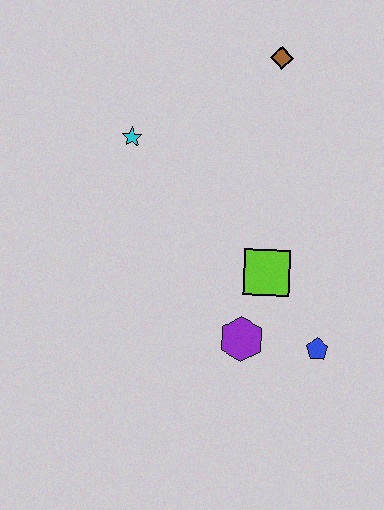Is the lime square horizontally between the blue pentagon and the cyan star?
Yes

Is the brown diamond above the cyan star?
Yes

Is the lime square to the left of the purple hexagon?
No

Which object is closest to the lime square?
The purple hexagon is closest to the lime square.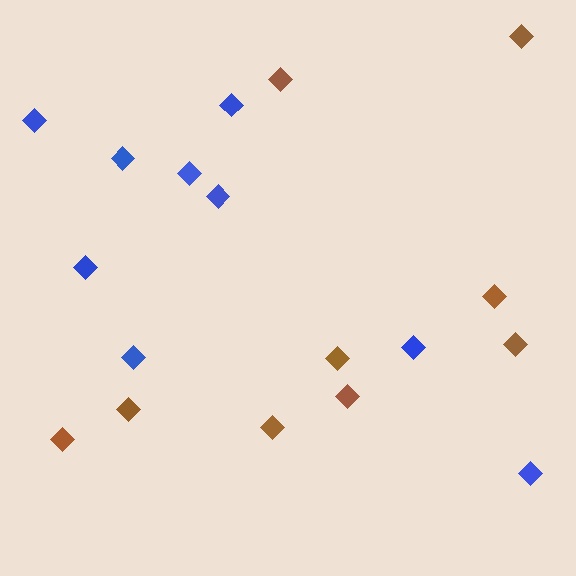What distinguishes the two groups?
There are 2 groups: one group of brown diamonds (9) and one group of blue diamonds (9).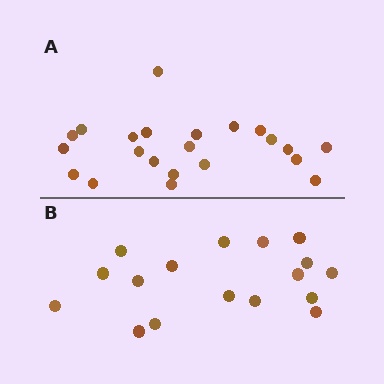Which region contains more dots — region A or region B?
Region A (the top region) has more dots.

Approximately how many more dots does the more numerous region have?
Region A has about 5 more dots than region B.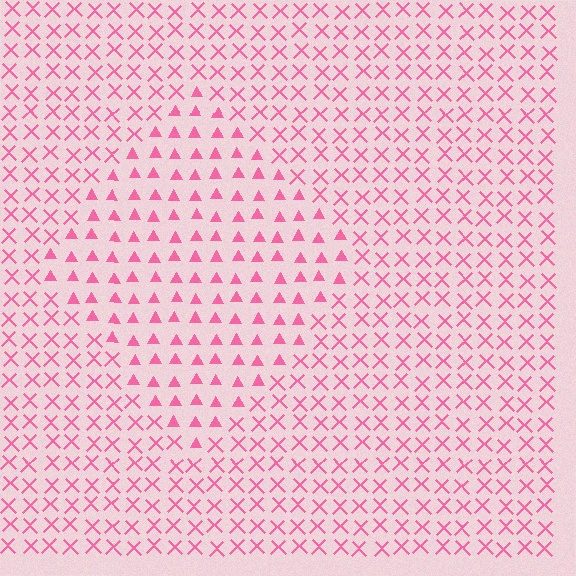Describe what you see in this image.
The image is filled with small pink elements arranged in a uniform grid. A diamond-shaped region contains triangles, while the surrounding area contains X marks. The boundary is defined purely by the change in element shape.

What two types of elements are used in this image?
The image uses triangles inside the diamond region and X marks outside it.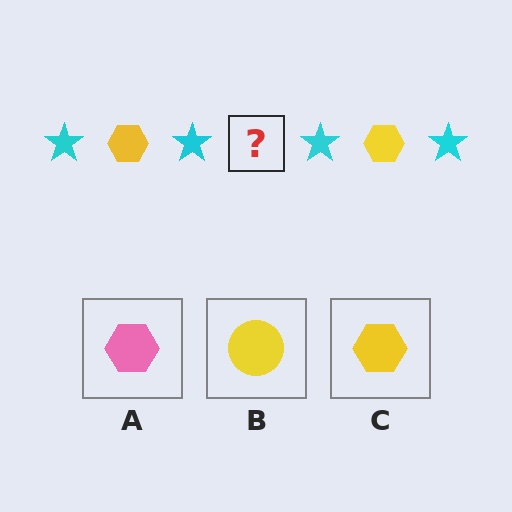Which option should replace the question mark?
Option C.